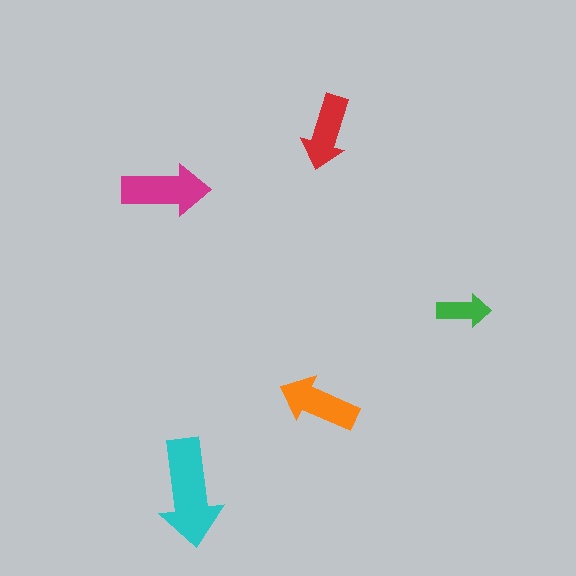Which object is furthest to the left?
The magenta arrow is leftmost.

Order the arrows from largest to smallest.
the cyan one, the magenta one, the orange one, the red one, the green one.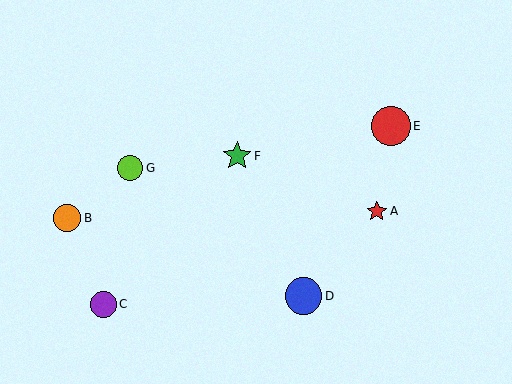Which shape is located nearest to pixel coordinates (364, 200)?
The red star (labeled A) at (377, 211) is nearest to that location.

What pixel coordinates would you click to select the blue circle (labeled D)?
Click at (304, 296) to select the blue circle D.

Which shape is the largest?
The red circle (labeled E) is the largest.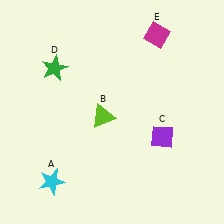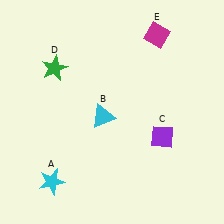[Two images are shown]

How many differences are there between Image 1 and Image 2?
There is 1 difference between the two images.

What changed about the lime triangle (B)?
In Image 1, B is lime. In Image 2, it changed to cyan.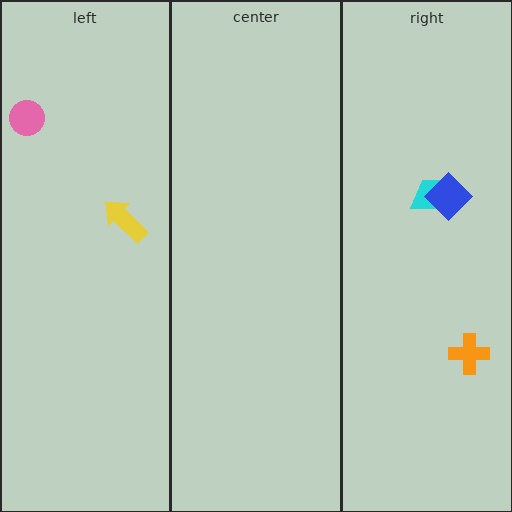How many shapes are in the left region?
2.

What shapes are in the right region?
The cyan trapezoid, the blue diamond, the orange cross.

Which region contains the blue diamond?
The right region.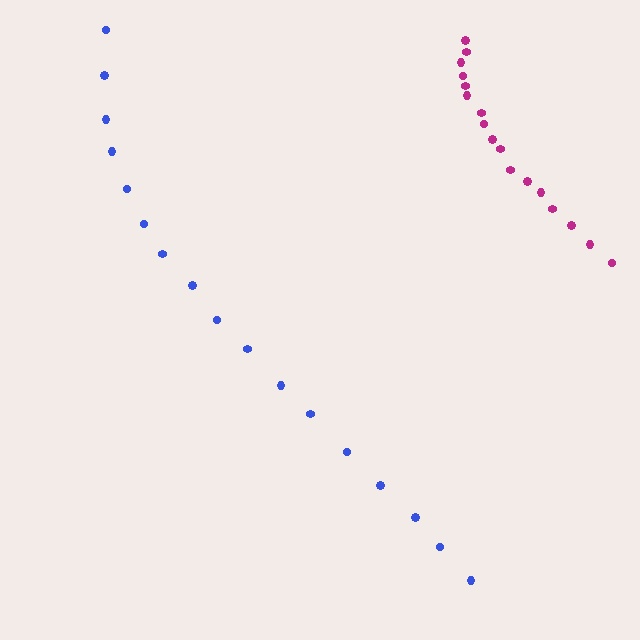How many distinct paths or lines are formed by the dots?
There are 2 distinct paths.